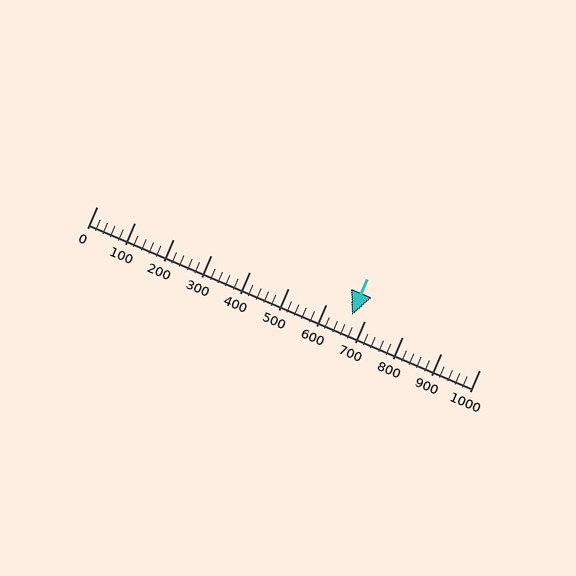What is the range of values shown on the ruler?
The ruler shows values from 0 to 1000.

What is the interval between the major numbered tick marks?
The major tick marks are spaced 100 units apart.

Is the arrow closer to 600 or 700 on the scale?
The arrow is closer to 700.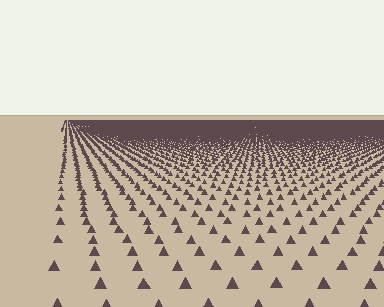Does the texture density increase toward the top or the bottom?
Density increases toward the top.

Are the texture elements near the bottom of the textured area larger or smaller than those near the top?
Larger. Near the bottom, elements are closer to the viewer and appear at a bigger on-screen size.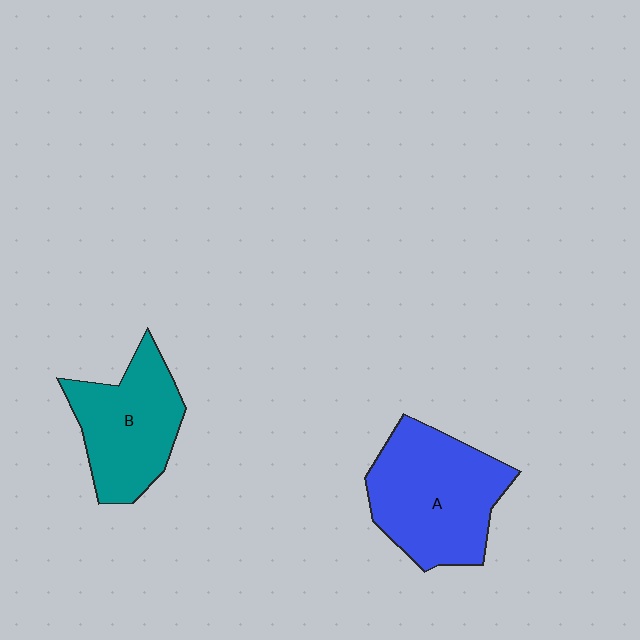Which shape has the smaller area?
Shape B (teal).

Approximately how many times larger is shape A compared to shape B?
Approximately 1.3 times.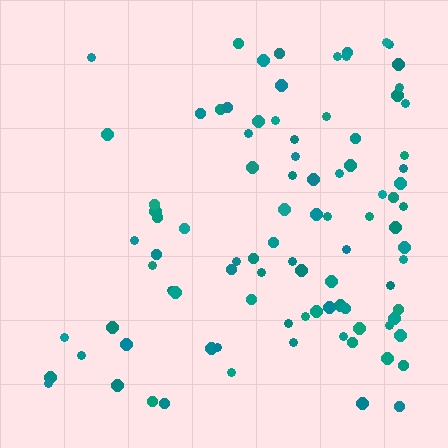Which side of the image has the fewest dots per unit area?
The left.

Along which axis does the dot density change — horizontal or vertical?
Horizontal.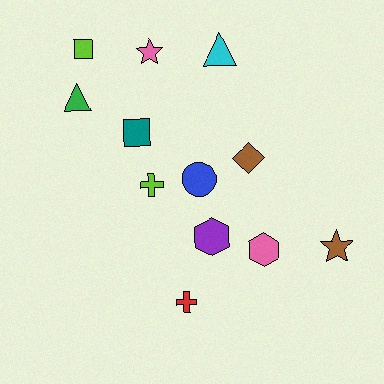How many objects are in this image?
There are 12 objects.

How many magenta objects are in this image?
There are no magenta objects.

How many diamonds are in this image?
There is 1 diamond.